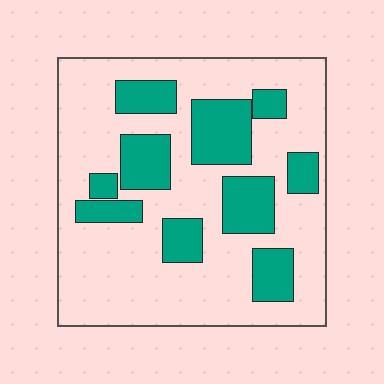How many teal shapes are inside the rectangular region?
10.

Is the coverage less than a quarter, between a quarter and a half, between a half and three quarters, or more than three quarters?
Between a quarter and a half.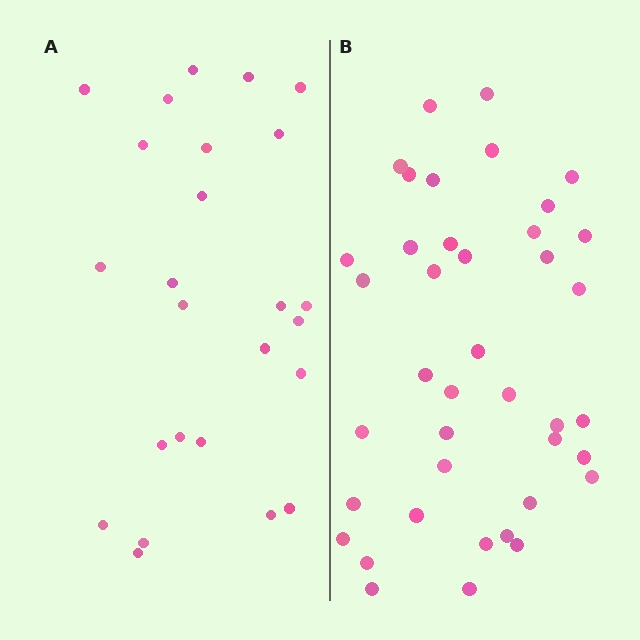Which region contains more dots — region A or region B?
Region B (the right region) has more dots.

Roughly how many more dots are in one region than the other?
Region B has approximately 15 more dots than region A.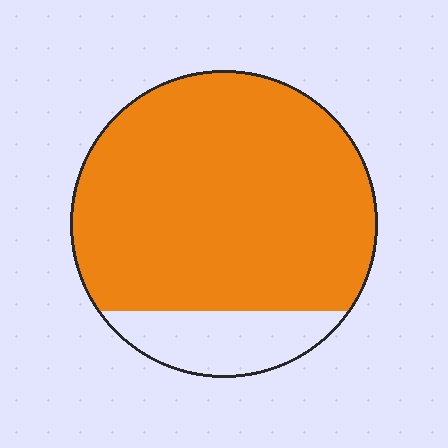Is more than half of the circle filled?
Yes.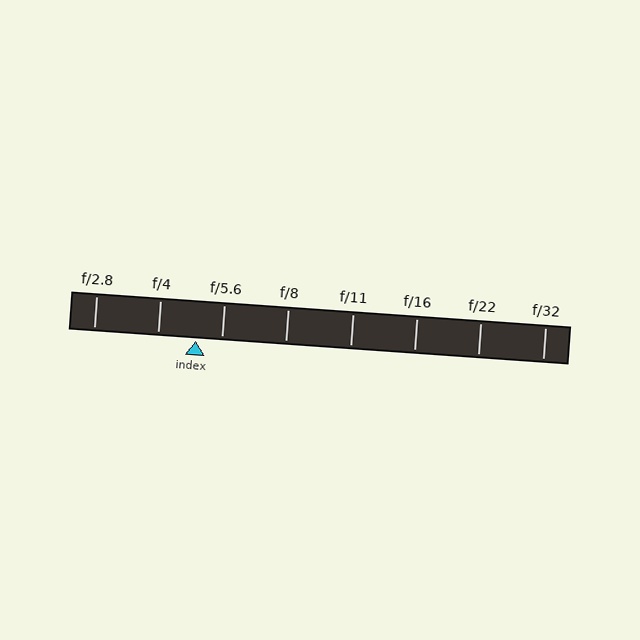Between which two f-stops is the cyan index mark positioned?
The index mark is between f/4 and f/5.6.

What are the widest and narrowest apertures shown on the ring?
The widest aperture shown is f/2.8 and the narrowest is f/32.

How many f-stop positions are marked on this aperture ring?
There are 8 f-stop positions marked.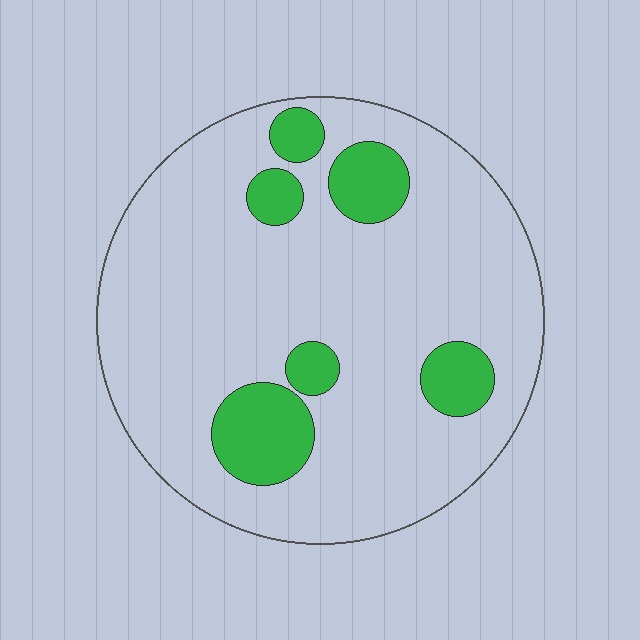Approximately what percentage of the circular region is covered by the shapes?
Approximately 15%.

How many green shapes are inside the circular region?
6.